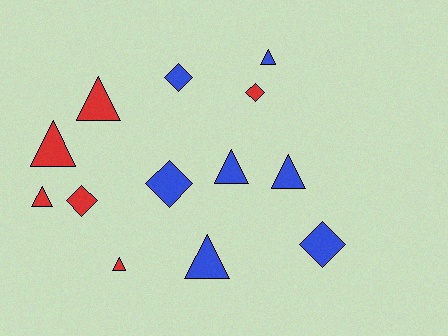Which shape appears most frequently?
Triangle, with 8 objects.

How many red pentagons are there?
There are no red pentagons.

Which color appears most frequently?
Blue, with 7 objects.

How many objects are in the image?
There are 13 objects.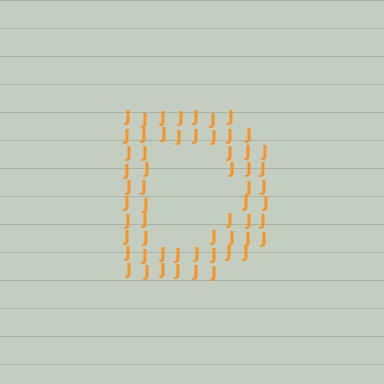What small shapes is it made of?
It is made of small letter J's.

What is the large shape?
The large shape is the letter D.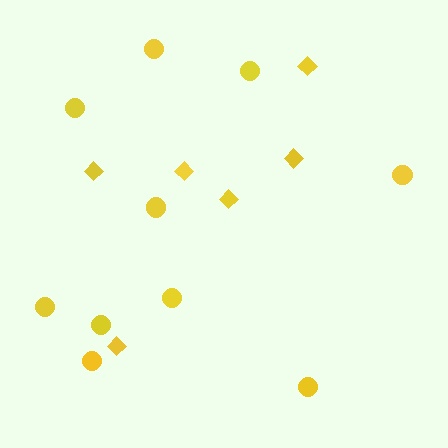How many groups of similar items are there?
There are 2 groups: one group of diamonds (6) and one group of circles (10).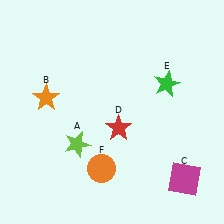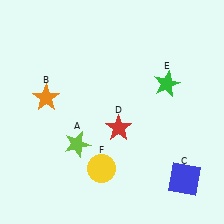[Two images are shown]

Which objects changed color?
C changed from magenta to blue. F changed from orange to yellow.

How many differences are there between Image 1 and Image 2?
There are 2 differences between the two images.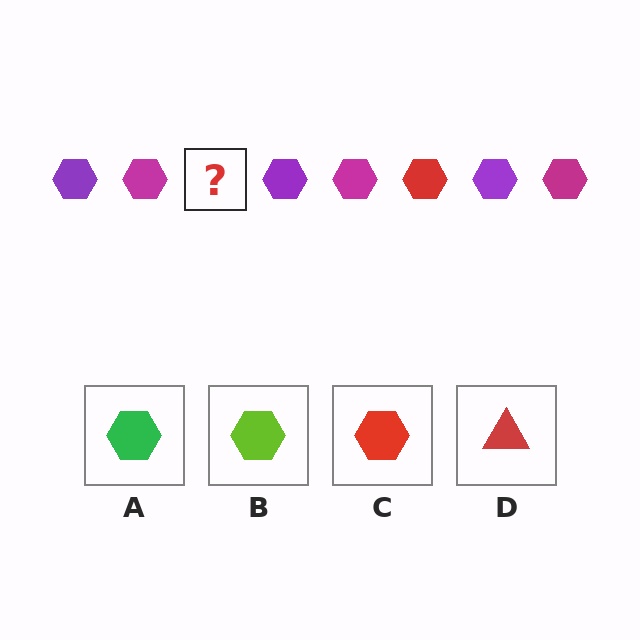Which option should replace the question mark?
Option C.